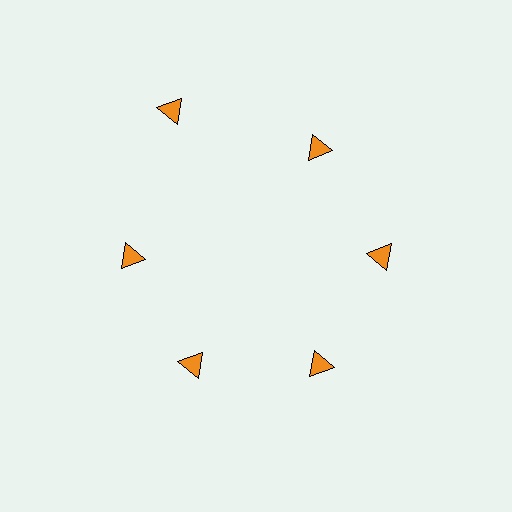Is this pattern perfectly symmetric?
No. The 6 orange triangles are arranged in a ring, but one element near the 11 o'clock position is pushed outward from the center, breaking the 6-fold rotational symmetry.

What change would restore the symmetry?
The symmetry would be restored by moving it inward, back onto the ring so that all 6 triangles sit at equal angles and equal distance from the center.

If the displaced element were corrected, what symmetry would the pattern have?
It would have 6-fold rotational symmetry — the pattern would map onto itself every 60 degrees.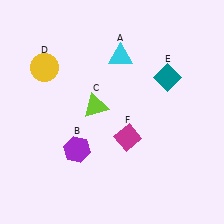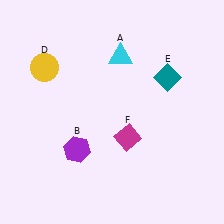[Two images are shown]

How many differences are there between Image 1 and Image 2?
There is 1 difference between the two images.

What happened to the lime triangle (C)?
The lime triangle (C) was removed in Image 2. It was in the top-left area of Image 1.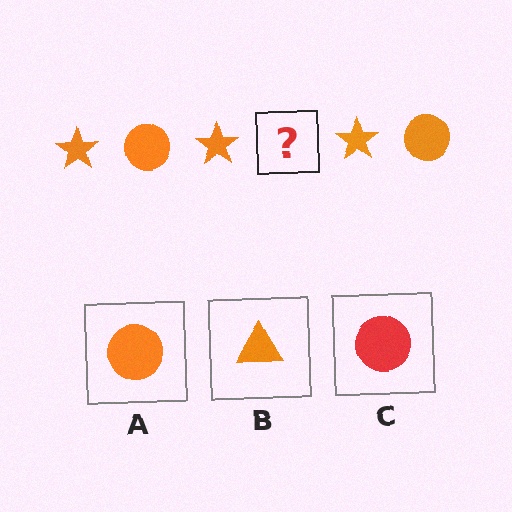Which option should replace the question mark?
Option A.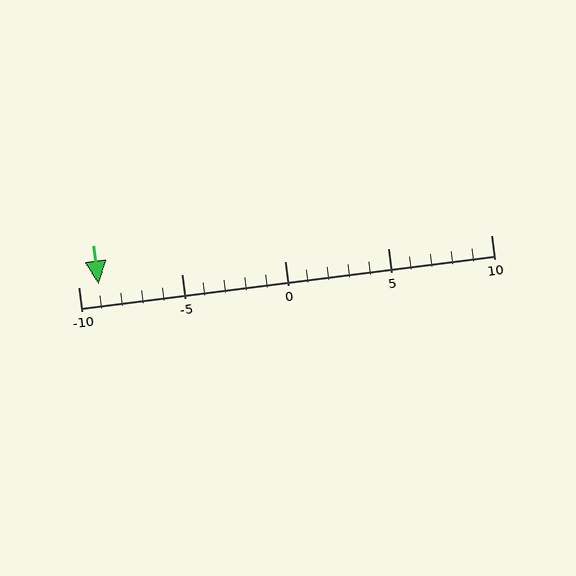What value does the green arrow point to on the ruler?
The green arrow points to approximately -9.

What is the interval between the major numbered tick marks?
The major tick marks are spaced 5 units apart.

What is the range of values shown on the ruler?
The ruler shows values from -10 to 10.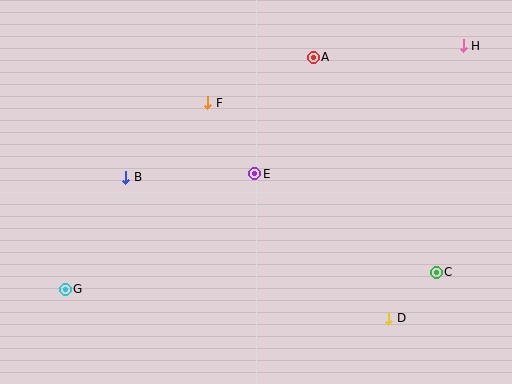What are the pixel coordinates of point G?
Point G is at (65, 289).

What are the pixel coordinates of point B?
Point B is at (126, 177).